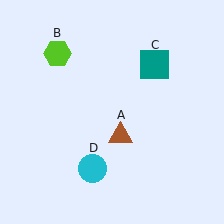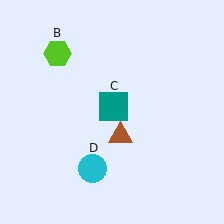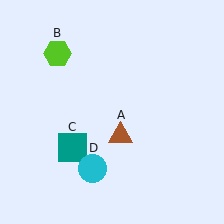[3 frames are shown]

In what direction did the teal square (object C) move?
The teal square (object C) moved down and to the left.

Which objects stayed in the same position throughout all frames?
Brown triangle (object A) and lime hexagon (object B) and cyan circle (object D) remained stationary.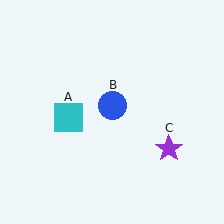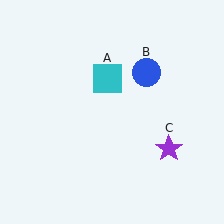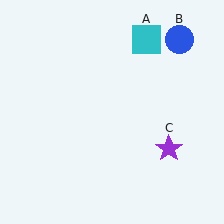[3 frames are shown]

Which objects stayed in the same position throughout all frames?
Purple star (object C) remained stationary.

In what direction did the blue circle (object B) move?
The blue circle (object B) moved up and to the right.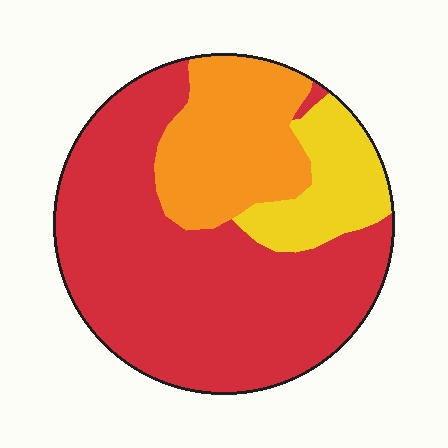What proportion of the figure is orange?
Orange takes up about one quarter (1/4) of the figure.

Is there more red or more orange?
Red.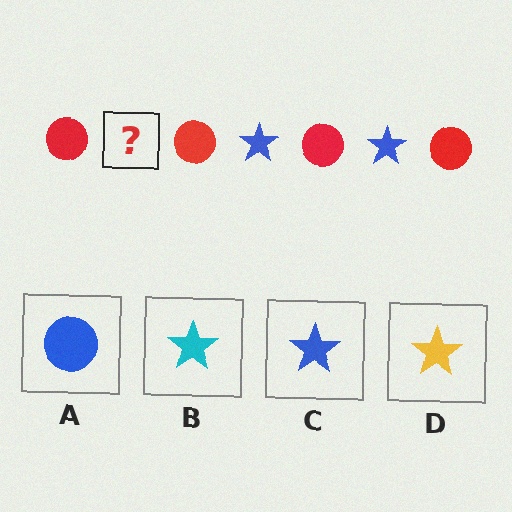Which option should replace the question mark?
Option C.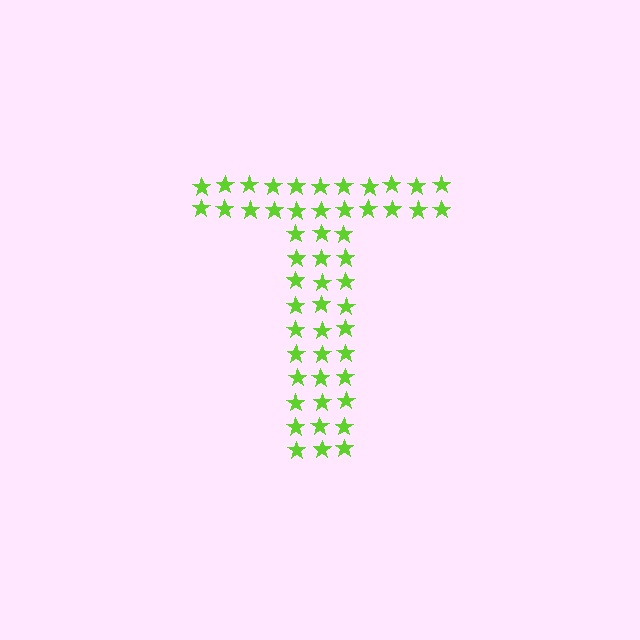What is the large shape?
The large shape is the letter T.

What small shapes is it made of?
It is made of small stars.